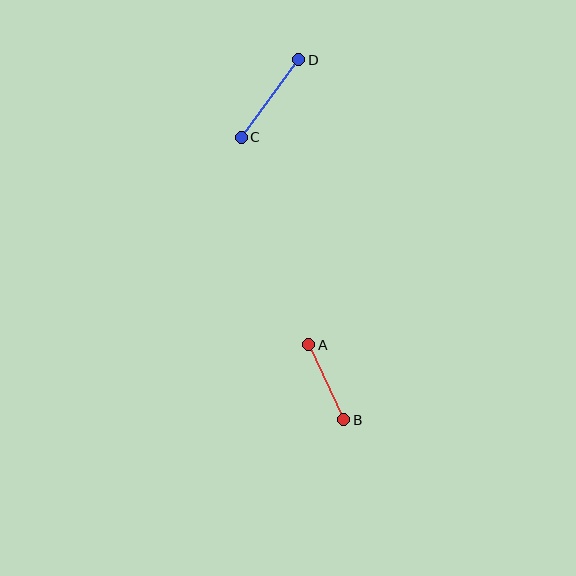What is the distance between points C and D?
The distance is approximately 96 pixels.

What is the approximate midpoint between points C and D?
The midpoint is at approximately (270, 99) pixels.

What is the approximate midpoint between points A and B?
The midpoint is at approximately (326, 382) pixels.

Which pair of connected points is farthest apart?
Points C and D are farthest apart.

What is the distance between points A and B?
The distance is approximately 83 pixels.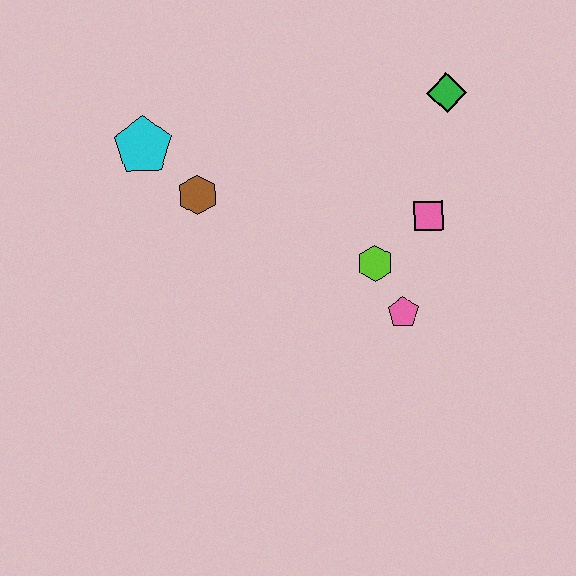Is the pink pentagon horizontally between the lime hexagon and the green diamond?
Yes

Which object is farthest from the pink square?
The cyan pentagon is farthest from the pink square.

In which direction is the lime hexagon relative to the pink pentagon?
The lime hexagon is above the pink pentagon.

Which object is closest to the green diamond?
The pink square is closest to the green diamond.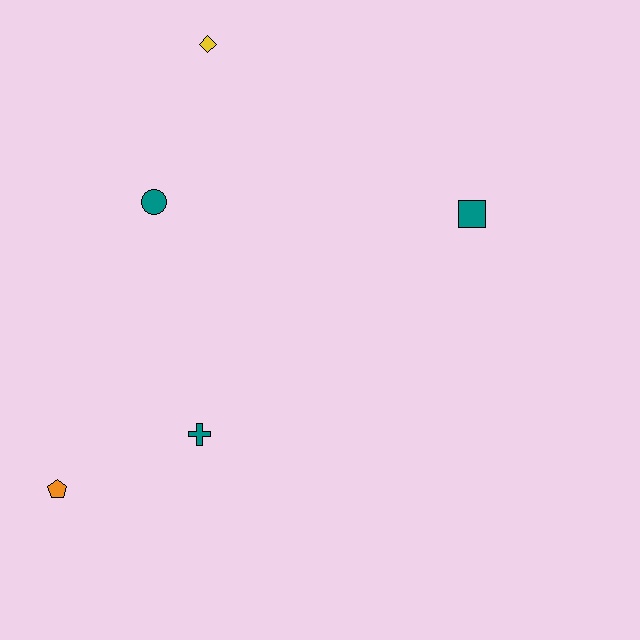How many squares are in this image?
There is 1 square.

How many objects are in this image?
There are 5 objects.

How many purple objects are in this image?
There are no purple objects.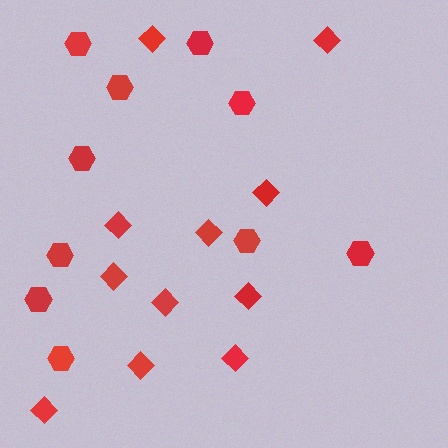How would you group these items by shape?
There are 2 groups: one group of hexagons (10) and one group of diamonds (11).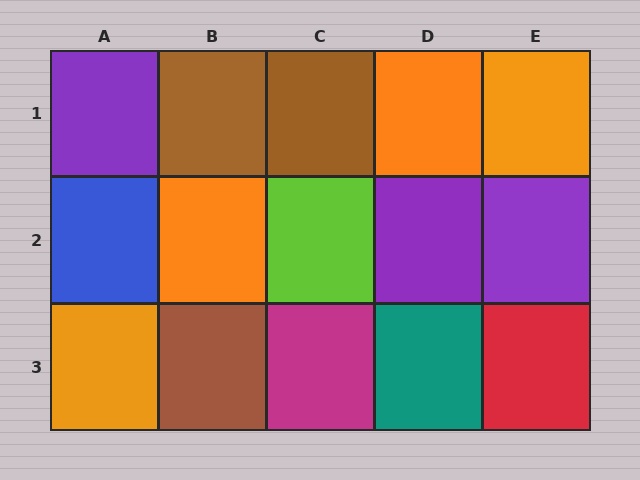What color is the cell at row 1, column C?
Brown.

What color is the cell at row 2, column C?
Lime.